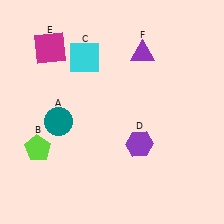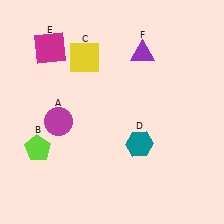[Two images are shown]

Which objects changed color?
A changed from teal to magenta. C changed from cyan to yellow. D changed from purple to teal.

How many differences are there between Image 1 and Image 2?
There are 3 differences between the two images.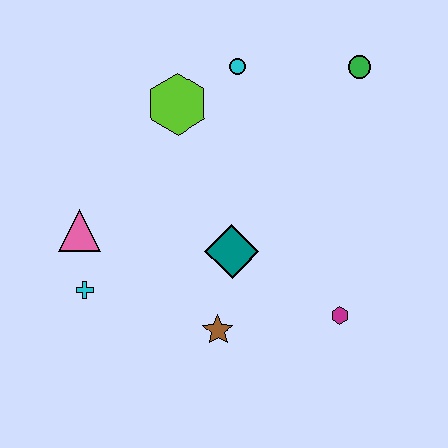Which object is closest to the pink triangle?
The cyan cross is closest to the pink triangle.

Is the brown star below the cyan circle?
Yes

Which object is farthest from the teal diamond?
The green circle is farthest from the teal diamond.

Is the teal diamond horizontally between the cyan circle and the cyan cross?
Yes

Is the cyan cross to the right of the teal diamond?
No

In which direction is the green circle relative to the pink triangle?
The green circle is to the right of the pink triangle.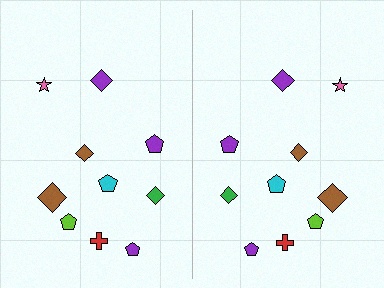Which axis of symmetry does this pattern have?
The pattern has a vertical axis of symmetry running through the center of the image.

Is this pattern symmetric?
Yes, this pattern has bilateral (reflection) symmetry.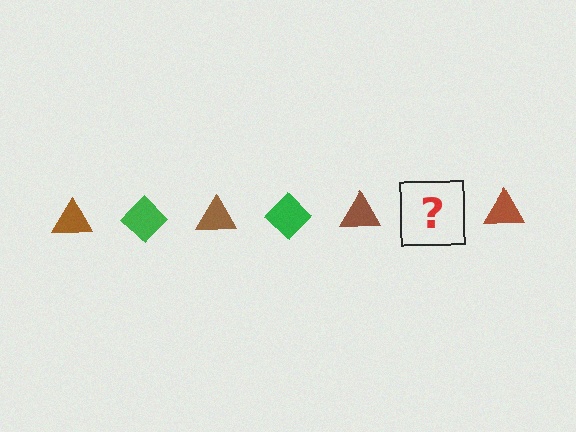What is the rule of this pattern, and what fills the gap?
The rule is that the pattern alternates between brown triangle and green diamond. The gap should be filled with a green diamond.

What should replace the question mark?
The question mark should be replaced with a green diamond.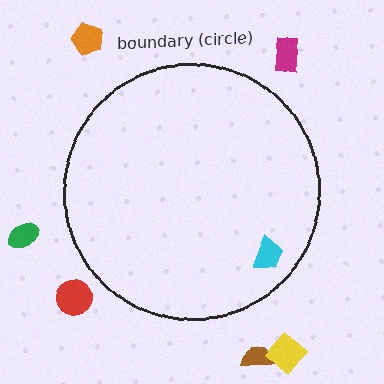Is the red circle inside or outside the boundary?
Outside.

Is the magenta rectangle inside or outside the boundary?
Outside.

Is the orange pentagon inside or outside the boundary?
Outside.